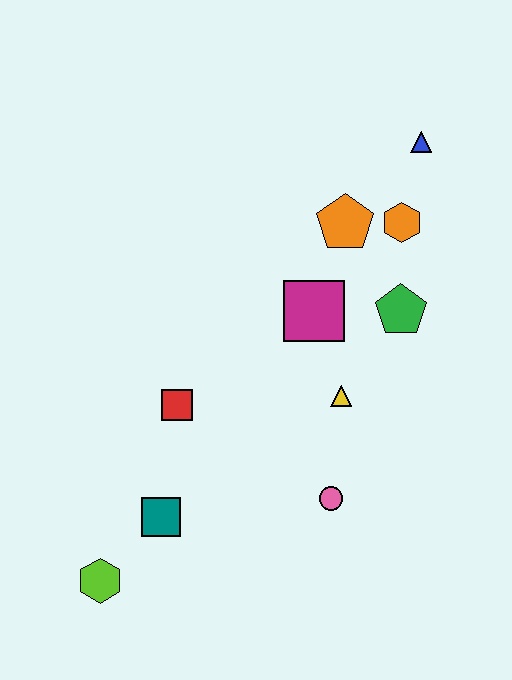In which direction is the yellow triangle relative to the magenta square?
The yellow triangle is below the magenta square.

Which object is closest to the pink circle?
The yellow triangle is closest to the pink circle.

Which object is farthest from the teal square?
The blue triangle is farthest from the teal square.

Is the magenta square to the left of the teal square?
No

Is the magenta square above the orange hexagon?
No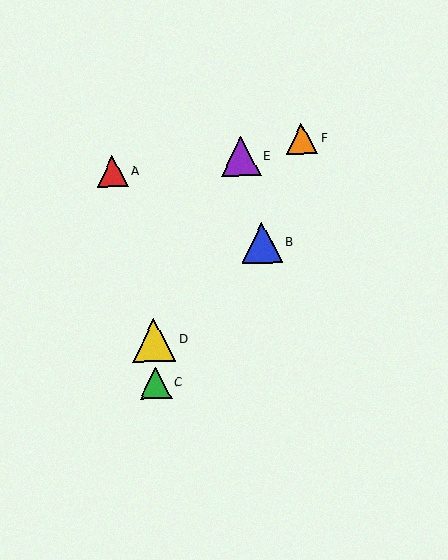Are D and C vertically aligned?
Yes, both are at x≈154.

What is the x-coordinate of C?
Object C is at x≈155.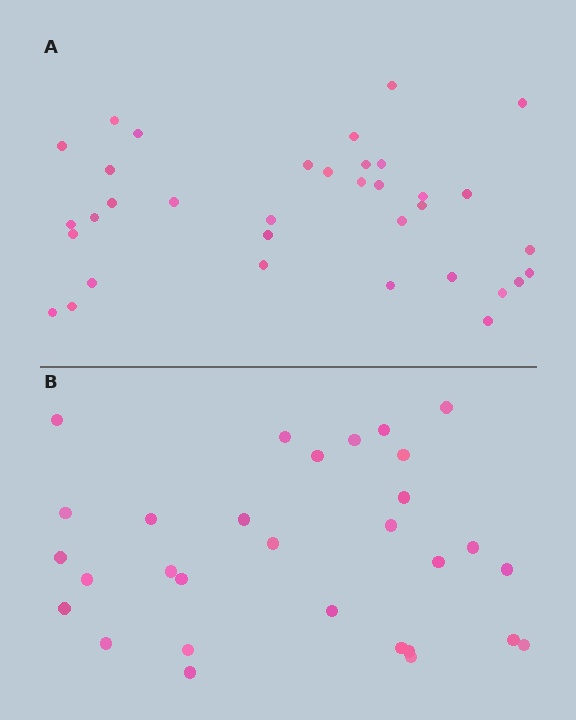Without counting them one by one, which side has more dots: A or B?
Region A (the top region) has more dots.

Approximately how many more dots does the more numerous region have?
Region A has about 5 more dots than region B.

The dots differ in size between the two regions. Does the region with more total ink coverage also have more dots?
No. Region B has more total ink coverage because its dots are larger, but region A actually contains more individual dots. Total area can be misleading — the number of items is what matters here.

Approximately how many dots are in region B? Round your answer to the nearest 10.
About 30 dots.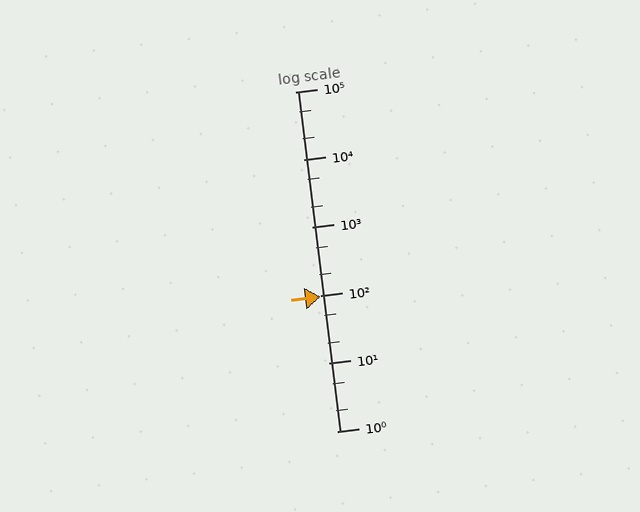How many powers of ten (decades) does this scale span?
The scale spans 5 decades, from 1 to 100000.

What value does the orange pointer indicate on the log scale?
The pointer indicates approximately 96.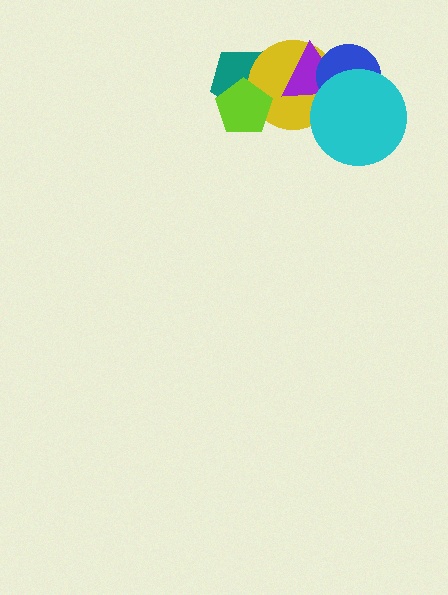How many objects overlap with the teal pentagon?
2 objects overlap with the teal pentagon.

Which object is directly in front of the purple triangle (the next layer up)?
The blue circle is directly in front of the purple triangle.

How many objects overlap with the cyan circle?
3 objects overlap with the cyan circle.